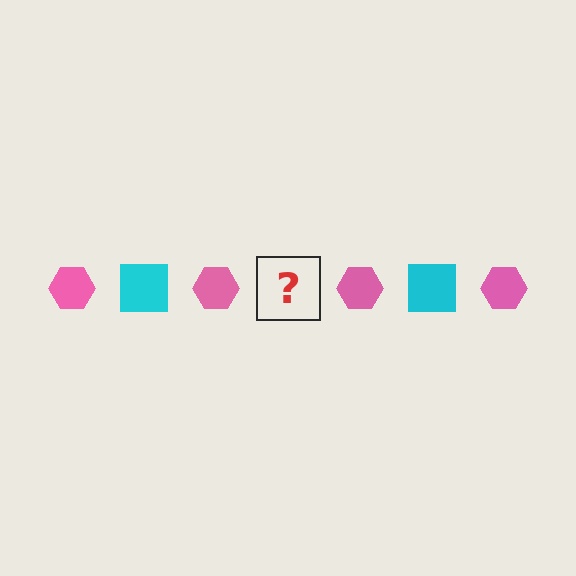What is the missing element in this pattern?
The missing element is a cyan square.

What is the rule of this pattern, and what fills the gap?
The rule is that the pattern alternates between pink hexagon and cyan square. The gap should be filled with a cyan square.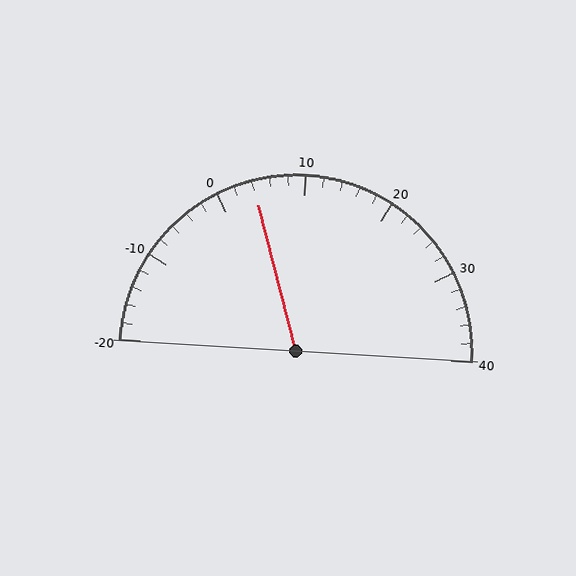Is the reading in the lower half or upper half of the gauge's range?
The reading is in the lower half of the range (-20 to 40).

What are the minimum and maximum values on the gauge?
The gauge ranges from -20 to 40.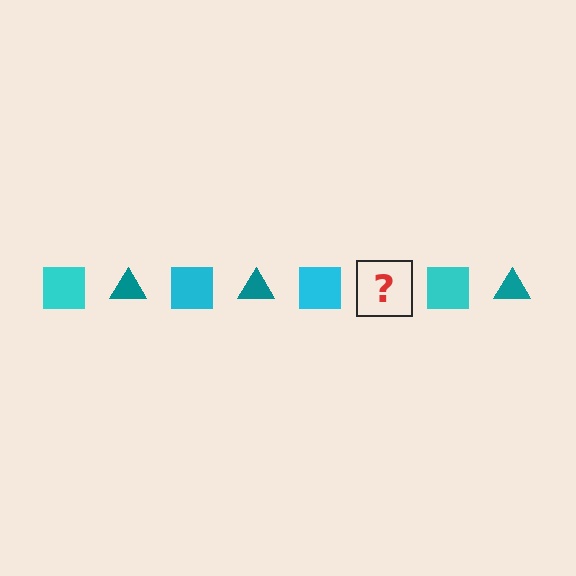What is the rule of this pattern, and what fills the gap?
The rule is that the pattern alternates between cyan square and teal triangle. The gap should be filled with a teal triangle.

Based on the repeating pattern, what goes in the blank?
The blank should be a teal triangle.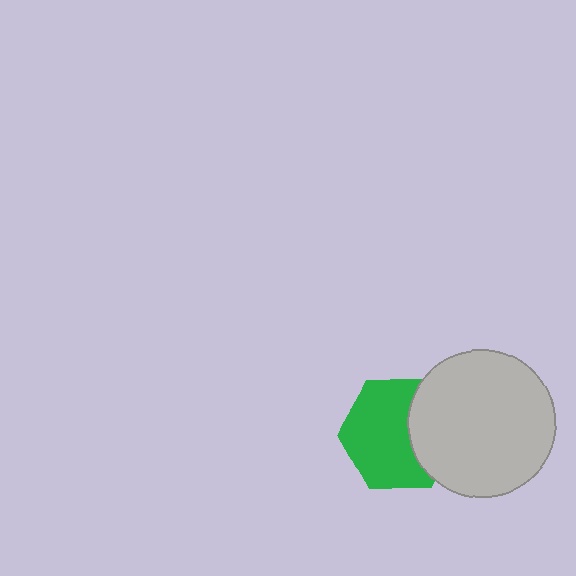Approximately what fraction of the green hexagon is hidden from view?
Roughly 33% of the green hexagon is hidden behind the light gray circle.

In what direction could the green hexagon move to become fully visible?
The green hexagon could move left. That would shift it out from behind the light gray circle entirely.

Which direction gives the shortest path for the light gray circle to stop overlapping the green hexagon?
Moving right gives the shortest separation.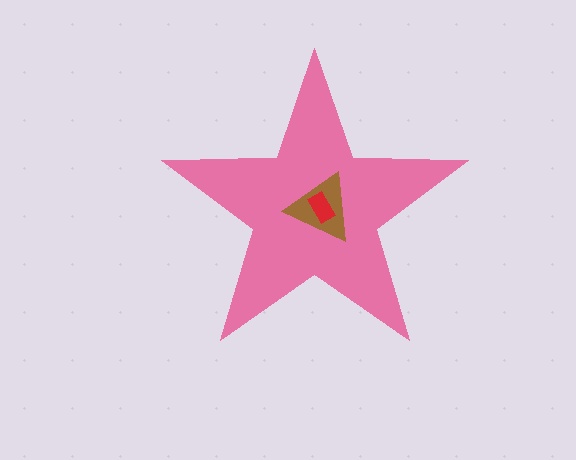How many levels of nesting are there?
3.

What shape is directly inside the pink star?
The brown triangle.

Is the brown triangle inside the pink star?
Yes.